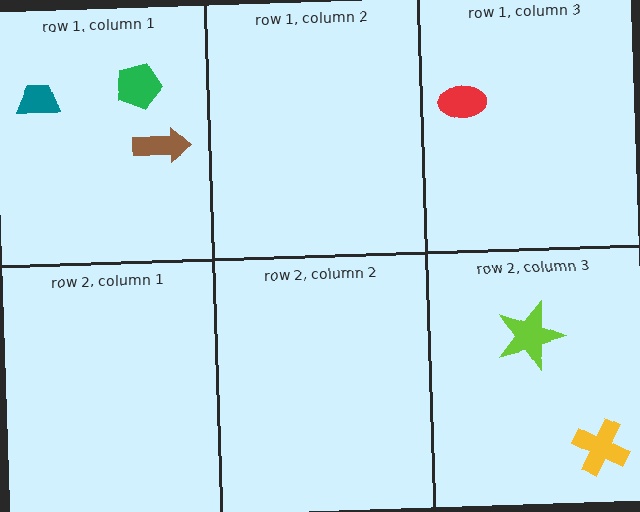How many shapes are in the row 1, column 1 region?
3.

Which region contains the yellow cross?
The row 2, column 3 region.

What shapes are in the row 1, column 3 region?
The red ellipse.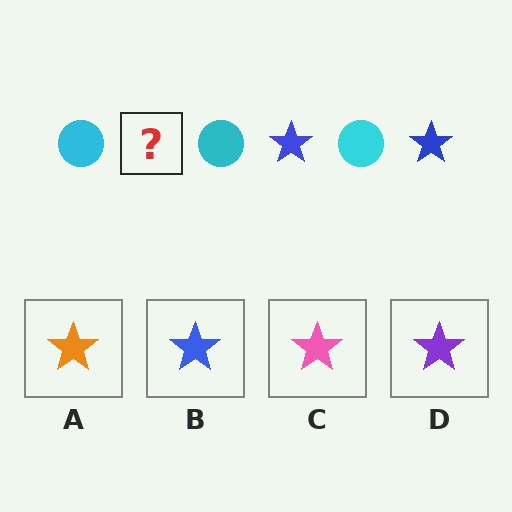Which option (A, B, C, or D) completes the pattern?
B.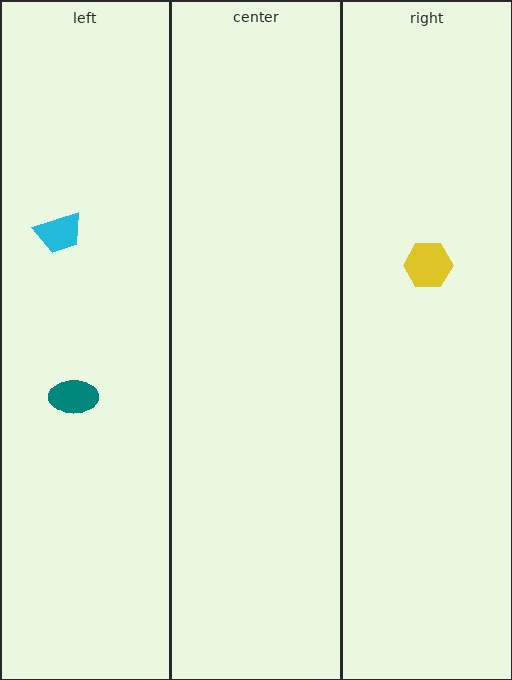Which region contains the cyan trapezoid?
The left region.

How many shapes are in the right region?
1.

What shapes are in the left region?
The teal ellipse, the cyan trapezoid.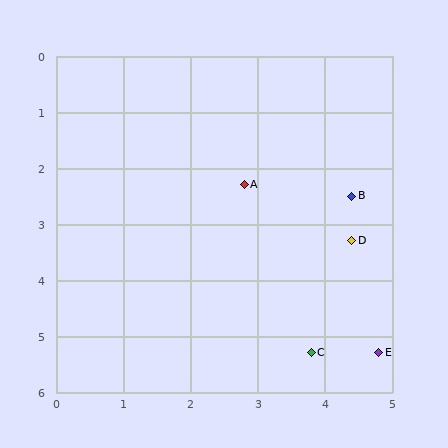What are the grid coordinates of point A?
Point A is at approximately (2.8, 2.3).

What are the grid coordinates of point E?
Point E is at approximately (4.8, 5.3).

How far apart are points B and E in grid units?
Points B and E are about 2.8 grid units apart.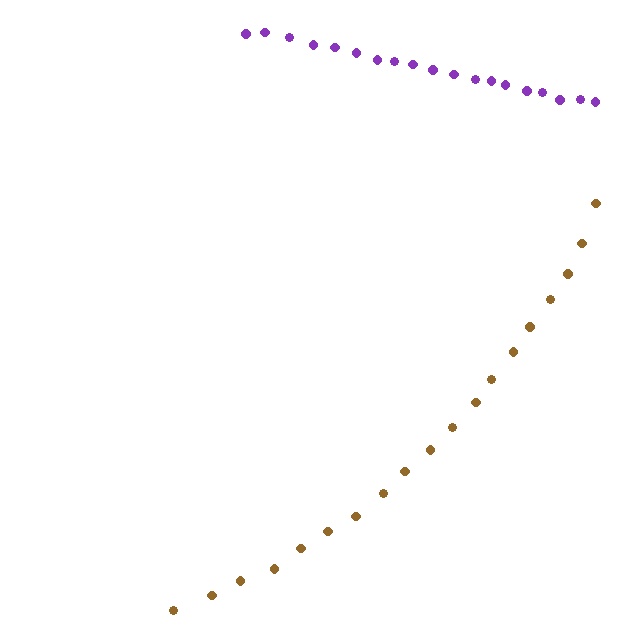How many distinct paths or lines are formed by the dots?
There are 2 distinct paths.